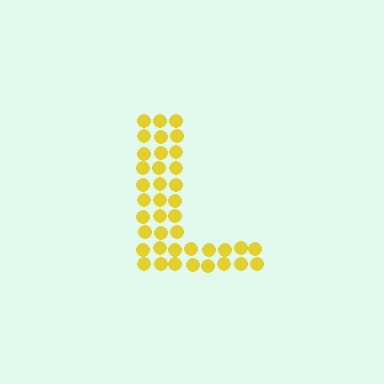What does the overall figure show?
The overall figure shows the letter L.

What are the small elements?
The small elements are circles.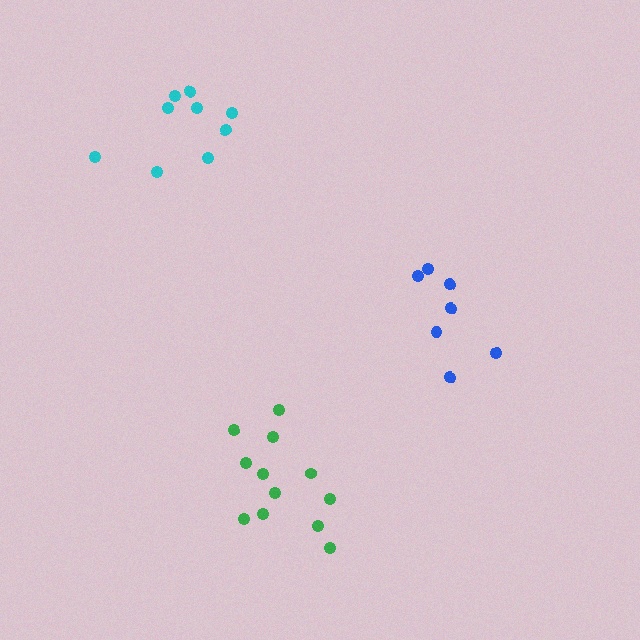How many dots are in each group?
Group 1: 9 dots, Group 2: 12 dots, Group 3: 7 dots (28 total).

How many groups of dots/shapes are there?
There are 3 groups.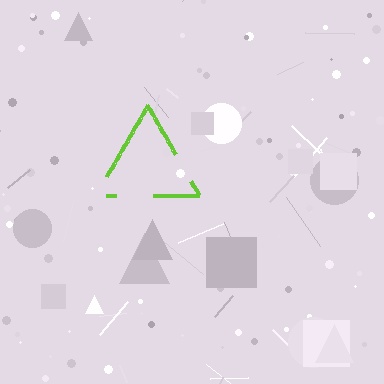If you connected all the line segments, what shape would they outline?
They would outline a triangle.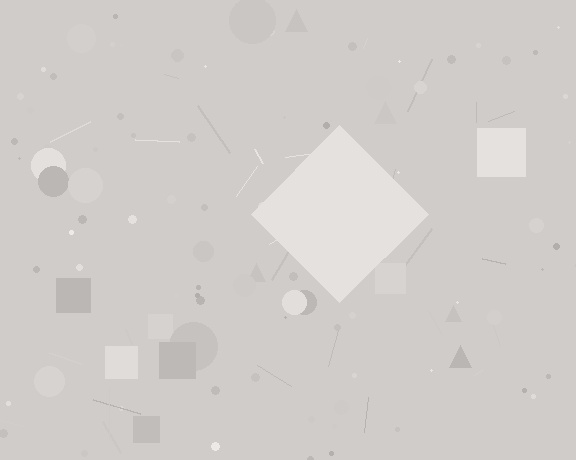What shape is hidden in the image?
A diamond is hidden in the image.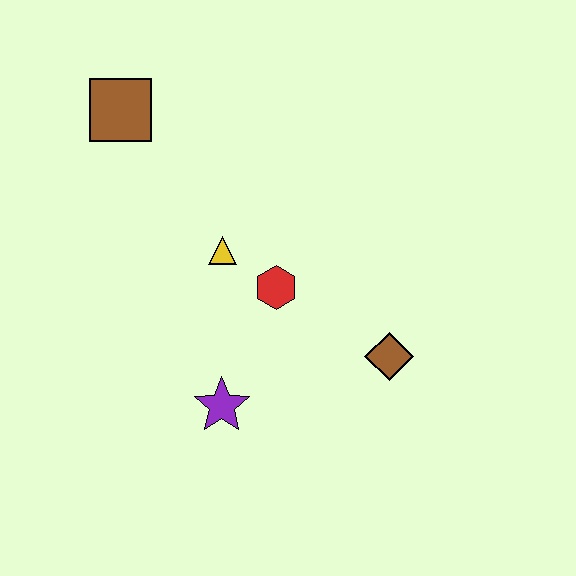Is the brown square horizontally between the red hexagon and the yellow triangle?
No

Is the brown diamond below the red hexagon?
Yes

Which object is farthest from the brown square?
The brown diamond is farthest from the brown square.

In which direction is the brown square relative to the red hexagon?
The brown square is above the red hexagon.